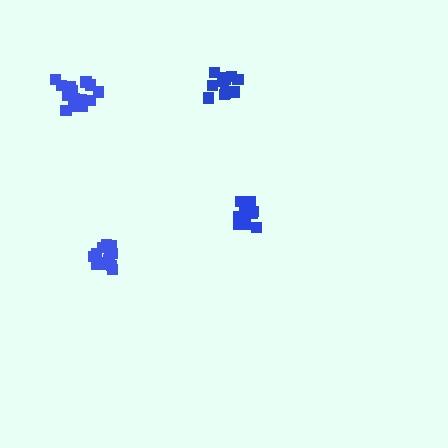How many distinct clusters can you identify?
There are 4 distinct clusters.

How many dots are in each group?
Group 1: 14 dots, Group 2: 13 dots, Group 3: 14 dots, Group 4: 12 dots (53 total).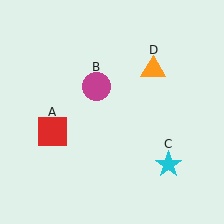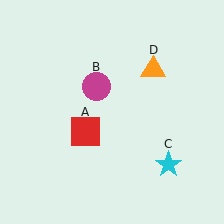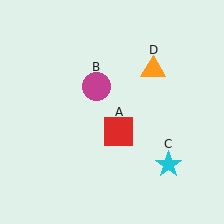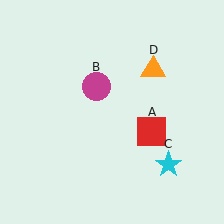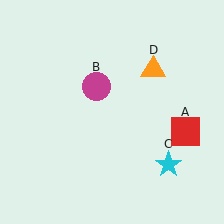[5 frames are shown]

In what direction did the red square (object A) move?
The red square (object A) moved right.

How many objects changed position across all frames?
1 object changed position: red square (object A).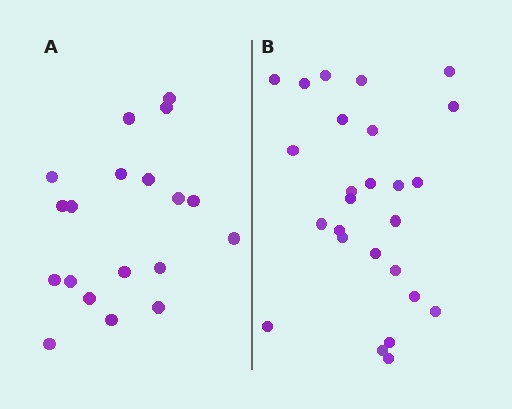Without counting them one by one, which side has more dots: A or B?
Region B (the right region) has more dots.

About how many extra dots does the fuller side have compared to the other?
Region B has roughly 8 or so more dots than region A.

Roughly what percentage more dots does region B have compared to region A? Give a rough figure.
About 35% more.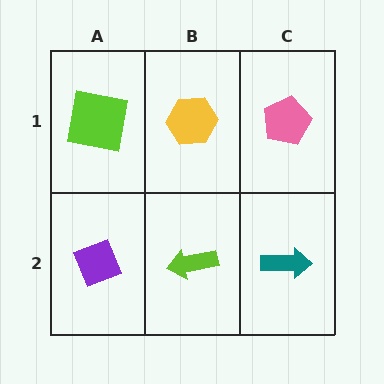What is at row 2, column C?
A teal arrow.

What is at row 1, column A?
A lime square.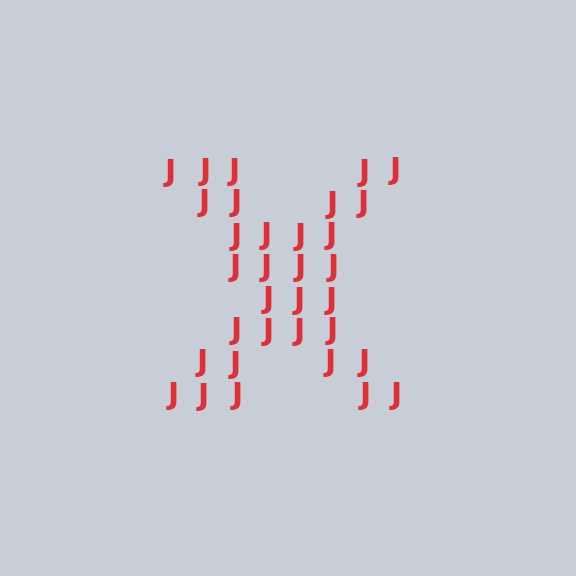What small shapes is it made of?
It is made of small letter J's.